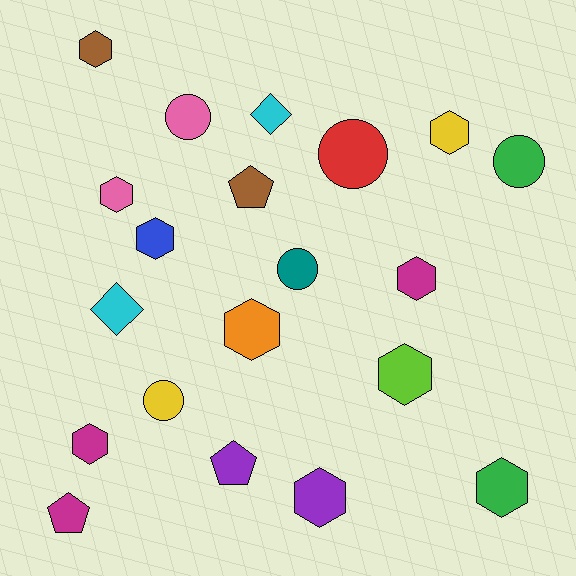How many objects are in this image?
There are 20 objects.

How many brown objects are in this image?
There are 2 brown objects.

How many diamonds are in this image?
There are 2 diamonds.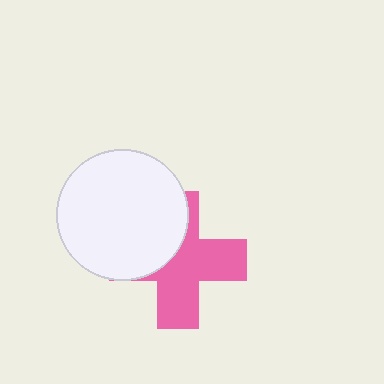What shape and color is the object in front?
The object in front is a white circle.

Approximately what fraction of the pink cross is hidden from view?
Roughly 39% of the pink cross is hidden behind the white circle.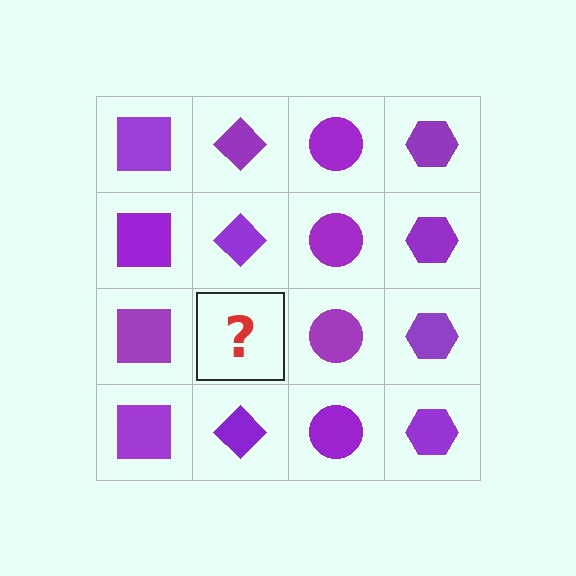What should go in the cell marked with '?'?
The missing cell should contain a purple diamond.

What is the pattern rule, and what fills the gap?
The rule is that each column has a consistent shape. The gap should be filled with a purple diamond.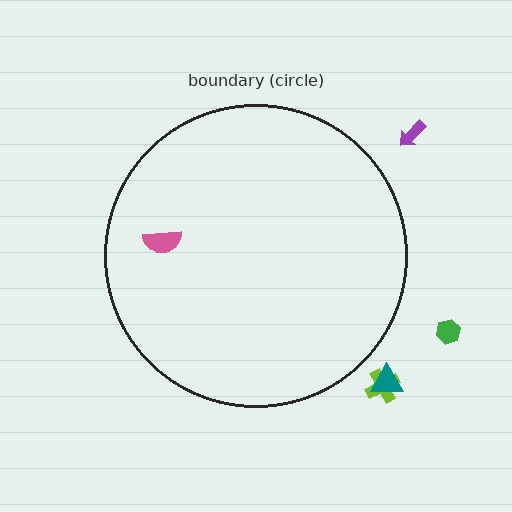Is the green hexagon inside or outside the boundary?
Outside.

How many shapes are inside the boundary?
1 inside, 4 outside.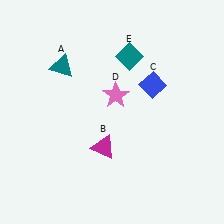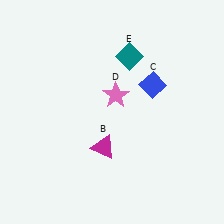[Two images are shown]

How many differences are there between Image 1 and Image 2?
There is 1 difference between the two images.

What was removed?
The teal triangle (A) was removed in Image 2.